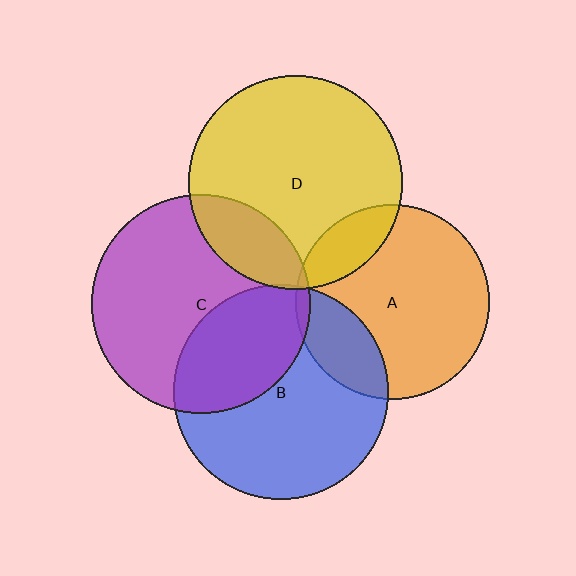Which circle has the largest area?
Circle C (purple).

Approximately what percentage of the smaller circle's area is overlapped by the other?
Approximately 15%.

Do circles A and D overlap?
Yes.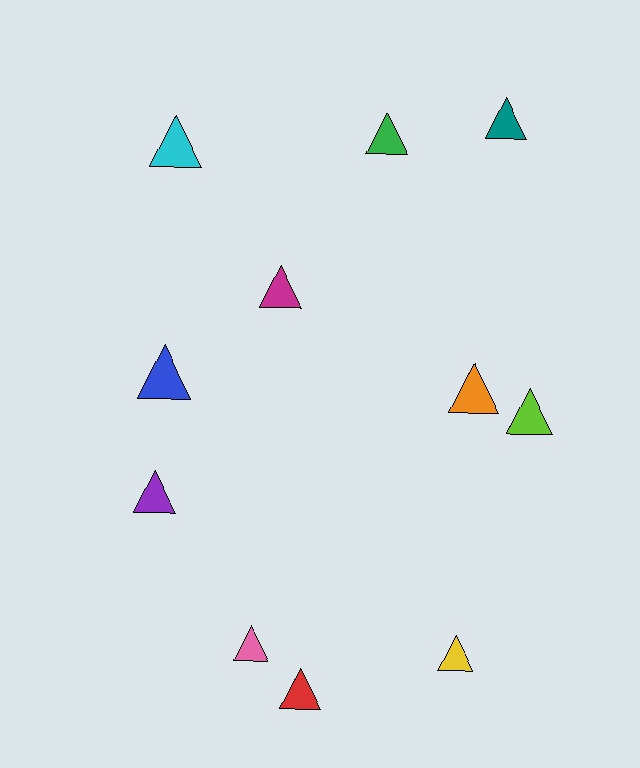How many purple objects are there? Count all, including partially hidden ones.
There is 1 purple object.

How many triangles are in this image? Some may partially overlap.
There are 11 triangles.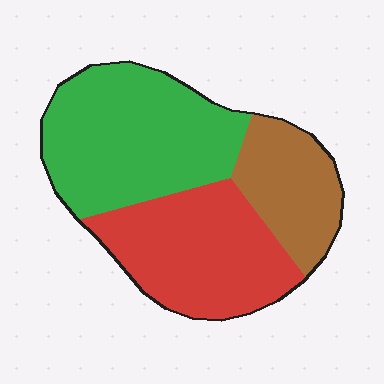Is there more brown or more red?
Red.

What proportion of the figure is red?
Red takes up about three eighths (3/8) of the figure.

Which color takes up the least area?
Brown, at roughly 20%.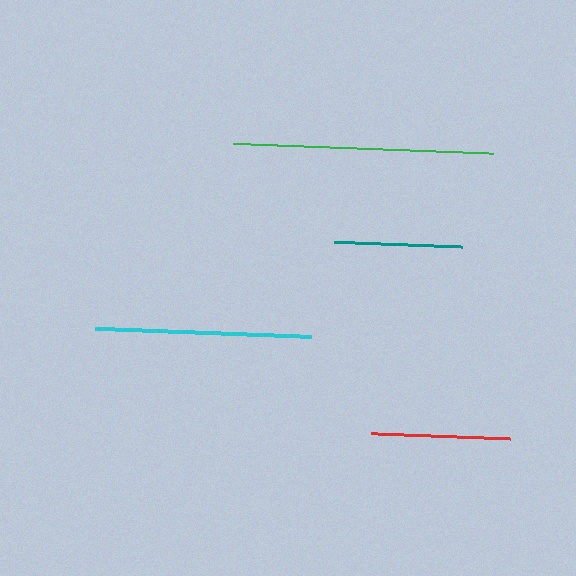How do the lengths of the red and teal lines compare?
The red and teal lines are approximately the same length.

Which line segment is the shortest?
The teal line is the shortest at approximately 128 pixels.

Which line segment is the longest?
The green line is the longest at approximately 261 pixels.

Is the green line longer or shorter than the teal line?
The green line is longer than the teal line.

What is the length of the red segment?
The red segment is approximately 140 pixels long.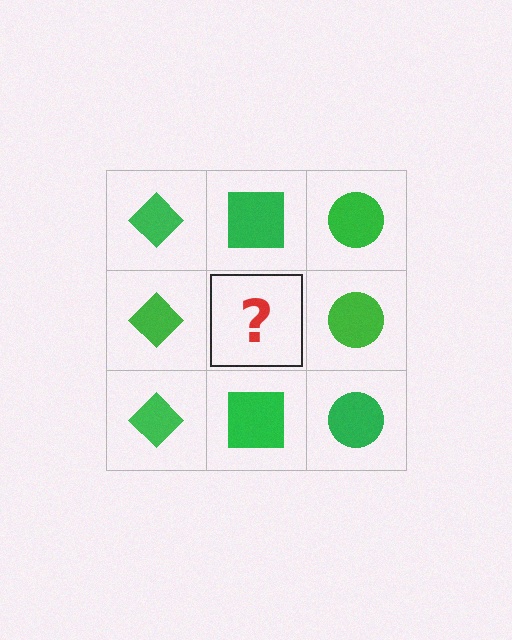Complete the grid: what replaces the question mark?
The question mark should be replaced with a green square.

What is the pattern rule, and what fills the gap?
The rule is that each column has a consistent shape. The gap should be filled with a green square.